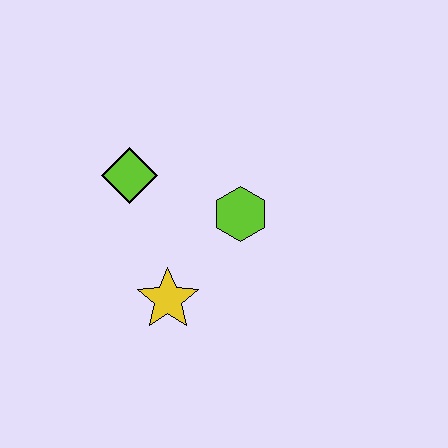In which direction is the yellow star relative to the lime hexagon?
The yellow star is below the lime hexagon.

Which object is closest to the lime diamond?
The lime hexagon is closest to the lime diamond.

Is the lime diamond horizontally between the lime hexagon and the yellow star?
No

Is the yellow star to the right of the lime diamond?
Yes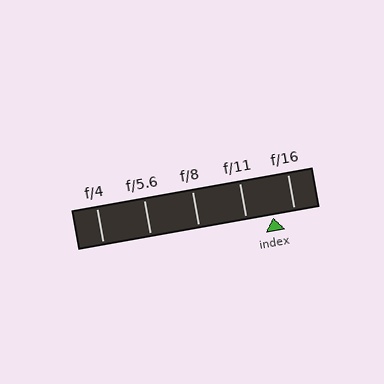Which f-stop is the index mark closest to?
The index mark is closest to f/16.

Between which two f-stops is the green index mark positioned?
The index mark is between f/11 and f/16.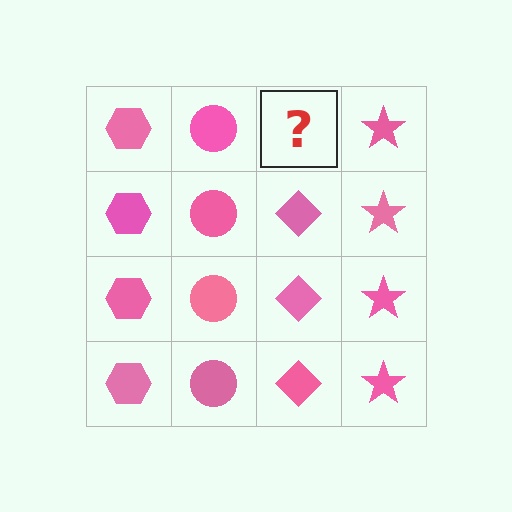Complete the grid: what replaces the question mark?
The question mark should be replaced with a pink diamond.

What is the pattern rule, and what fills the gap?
The rule is that each column has a consistent shape. The gap should be filled with a pink diamond.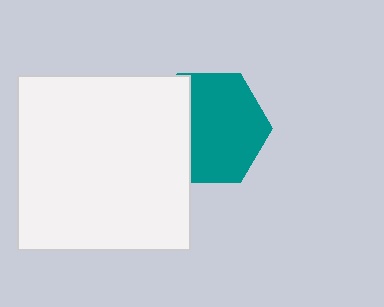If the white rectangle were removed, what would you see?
You would see the complete teal hexagon.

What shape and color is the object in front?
The object in front is a white rectangle.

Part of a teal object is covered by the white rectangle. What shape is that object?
It is a hexagon.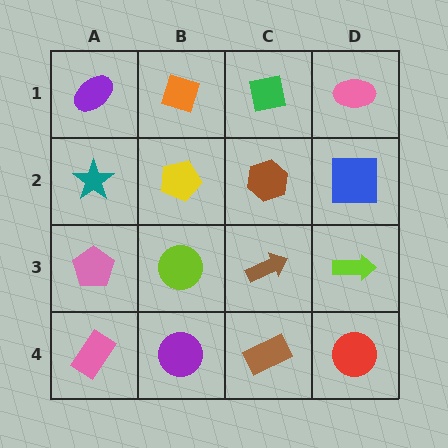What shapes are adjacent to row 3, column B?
A yellow pentagon (row 2, column B), a purple circle (row 4, column B), a pink pentagon (row 3, column A), a brown arrow (row 3, column C).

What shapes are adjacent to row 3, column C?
A brown hexagon (row 2, column C), a brown rectangle (row 4, column C), a lime circle (row 3, column B), a lime arrow (row 3, column D).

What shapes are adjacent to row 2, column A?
A purple ellipse (row 1, column A), a pink pentagon (row 3, column A), a yellow pentagon (row 2, column B).